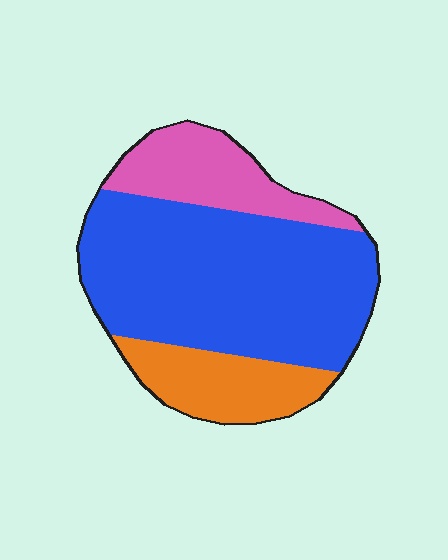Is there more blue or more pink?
Blue.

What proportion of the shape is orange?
Orange covers about 20% of the shape.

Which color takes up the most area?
Blue, at roughly 60%.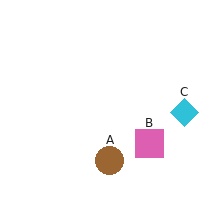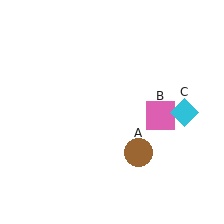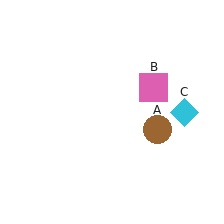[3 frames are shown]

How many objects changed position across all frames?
2 objects changed position: brown circle (object A), pink square (object B).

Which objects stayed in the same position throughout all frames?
Cyan diamond (object C) remained stationary.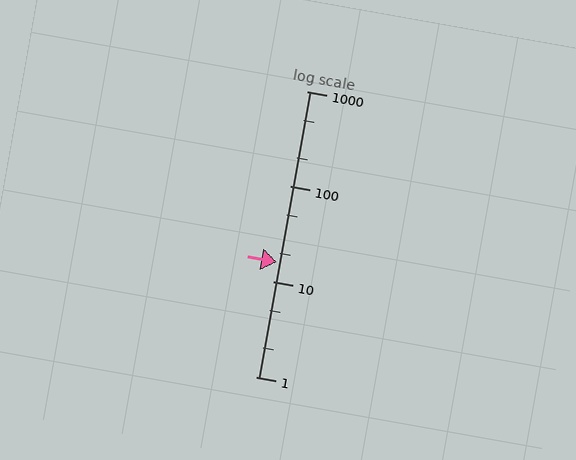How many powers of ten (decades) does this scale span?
The scale spans 3 decades, from 1 to 1000.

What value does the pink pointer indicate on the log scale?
The pointer indicates approximately 16.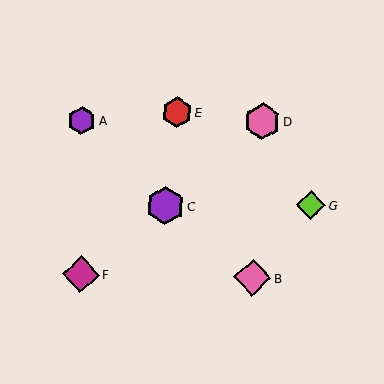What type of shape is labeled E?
Shape E is a red hexagon.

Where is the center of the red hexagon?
The center of the red hexagon is at (177, 112).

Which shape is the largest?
The purple hexagon (labeled C) is the largest.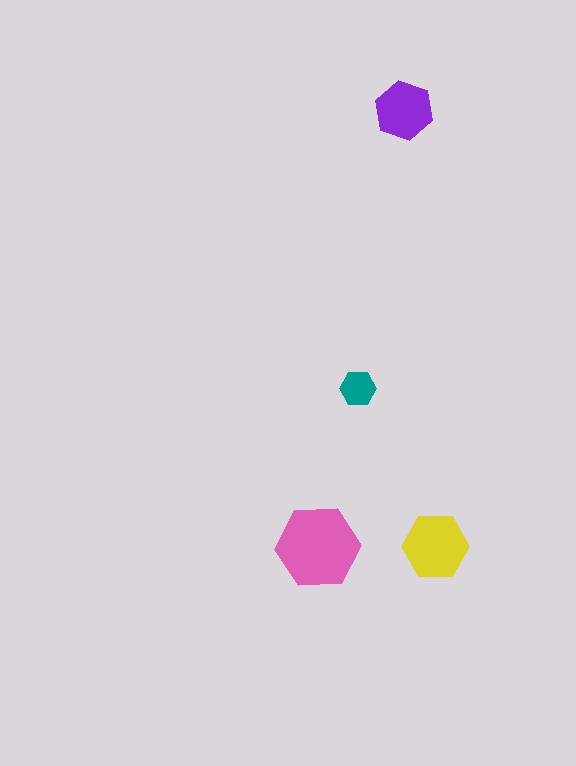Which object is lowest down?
The pink hexagon is bottommost.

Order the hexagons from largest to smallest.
the pink one, the yellow one, the purple one, the teal one.